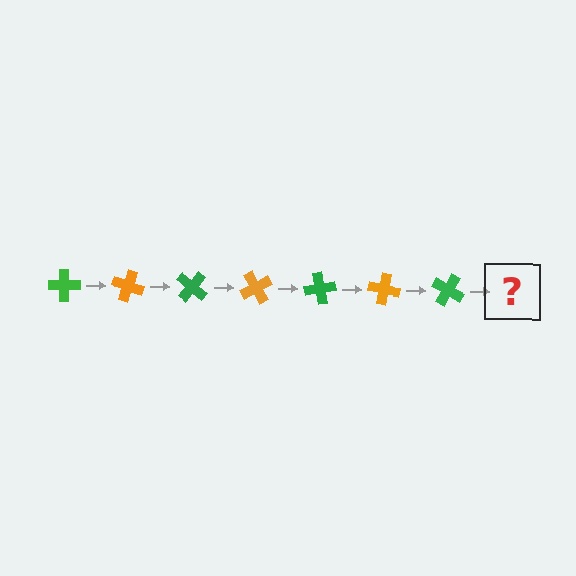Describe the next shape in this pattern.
It should be an orange cross, rotated 140 degrees from the start.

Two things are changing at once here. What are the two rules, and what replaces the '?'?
The two rules are that it rotates 20 degrees each step and the color cycles through green and orange. The '?' should be an orange cross, rotated 140 degrees from the start.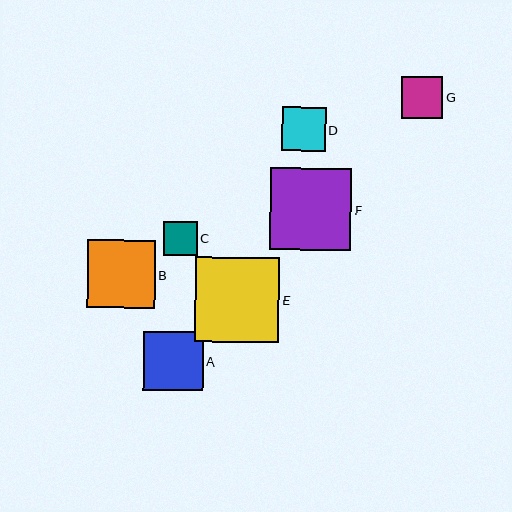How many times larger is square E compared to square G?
Square E is approximately 2.0 times the size of square G.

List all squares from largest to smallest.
From largest to smallest: E, F, B, A, D, G, C.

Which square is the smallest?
Square C is the smallest with a size of approximately 33 pixels.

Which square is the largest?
Square E is the largest with a size of approximately 85 pixels.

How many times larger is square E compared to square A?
Square E is approximately 1.4 times the size of square A.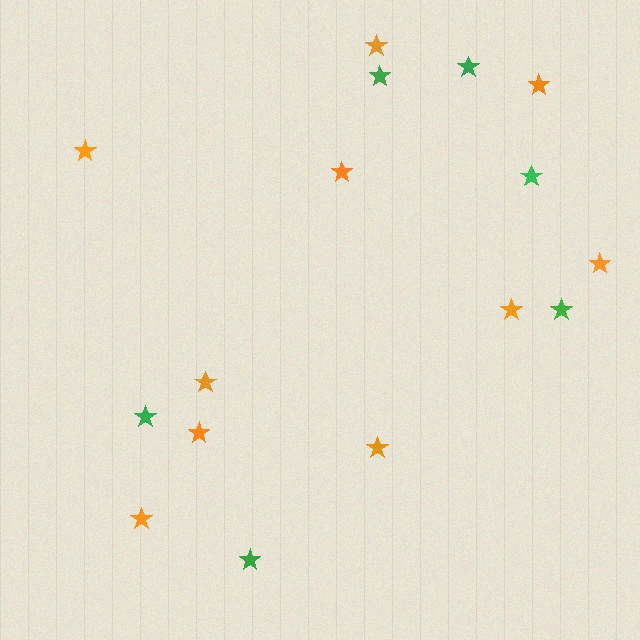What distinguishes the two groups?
There are 2 groups: one group of green stars (6) and one group of orange stars (10).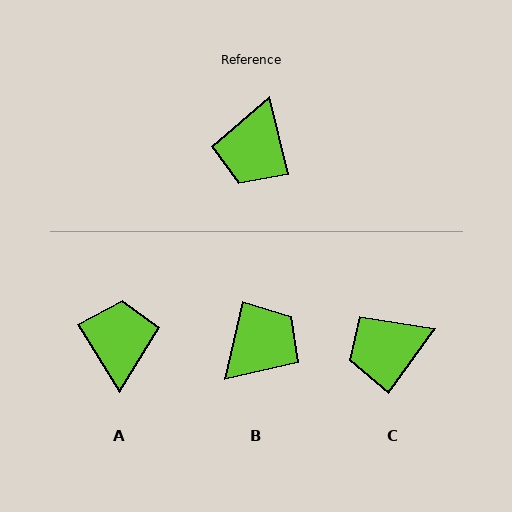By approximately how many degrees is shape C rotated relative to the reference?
Approximately 50 degrees clockwise.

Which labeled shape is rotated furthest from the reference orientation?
A, about 163 degrees away.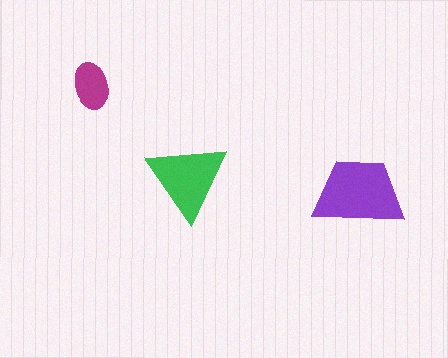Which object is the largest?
The purple trapezoid.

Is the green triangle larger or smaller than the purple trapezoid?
Smaller.